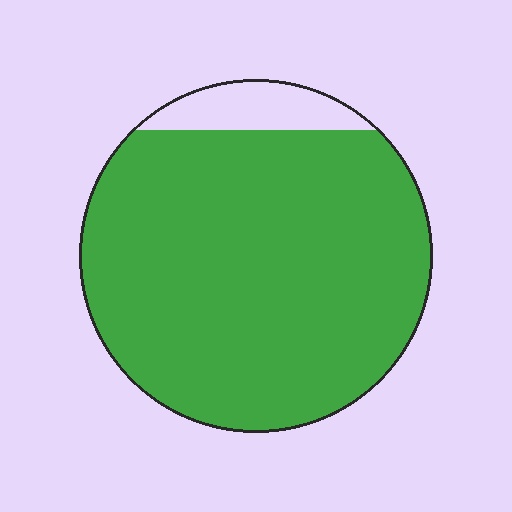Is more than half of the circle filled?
Yes.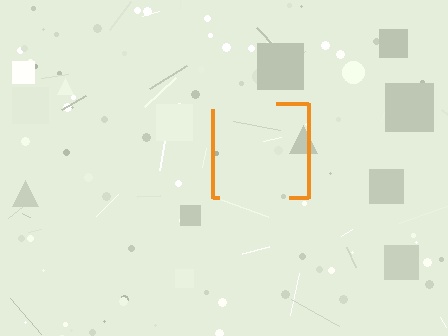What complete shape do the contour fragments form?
The contour fragments form a square.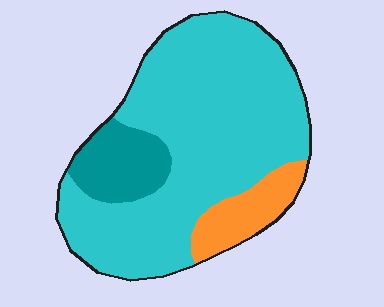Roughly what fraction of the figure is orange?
Orange covers 11% of the figure.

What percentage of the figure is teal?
Teal takes up less than a sixth of the figure.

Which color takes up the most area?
Cyan, at roughly 75%.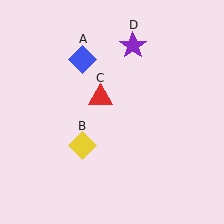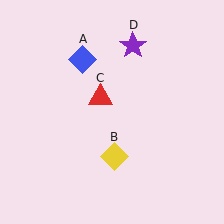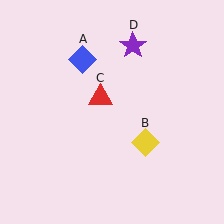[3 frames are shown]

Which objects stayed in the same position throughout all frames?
Blue diamond (object A) and red triangle (object C) and purple star (object D) remained stationary.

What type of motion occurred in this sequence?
The yellow diamond (object B) rotated counterclockwise around the center of the scene.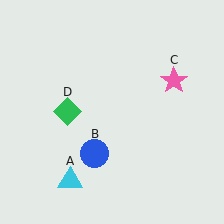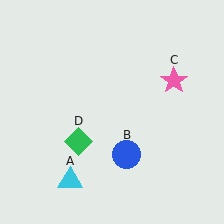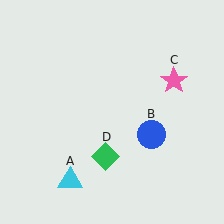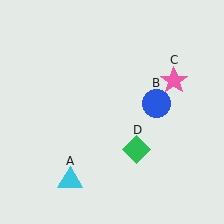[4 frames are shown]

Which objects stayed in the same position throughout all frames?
Cyan triangle (object A) and pink star (object C) remained stationary.